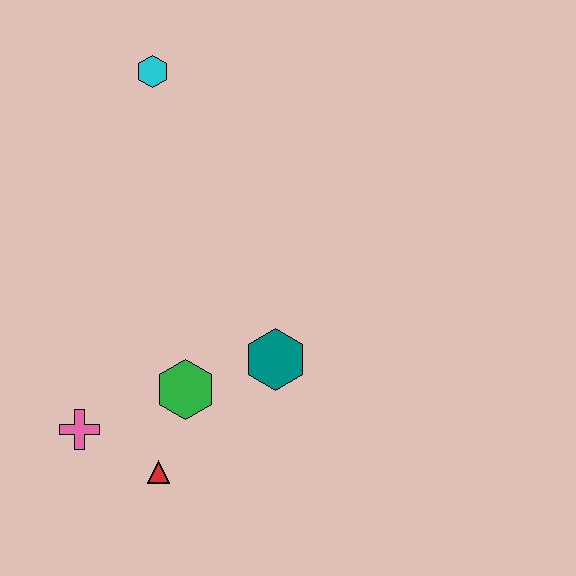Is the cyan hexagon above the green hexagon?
Yes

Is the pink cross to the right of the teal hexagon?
No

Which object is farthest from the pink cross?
The cyan hexagon is farthest from the pink cross.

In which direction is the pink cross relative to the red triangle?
The pink cross is to the left of the red triangle.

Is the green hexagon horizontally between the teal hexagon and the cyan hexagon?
Yes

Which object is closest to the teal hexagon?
The green hexagon is closest to the teal hexagon.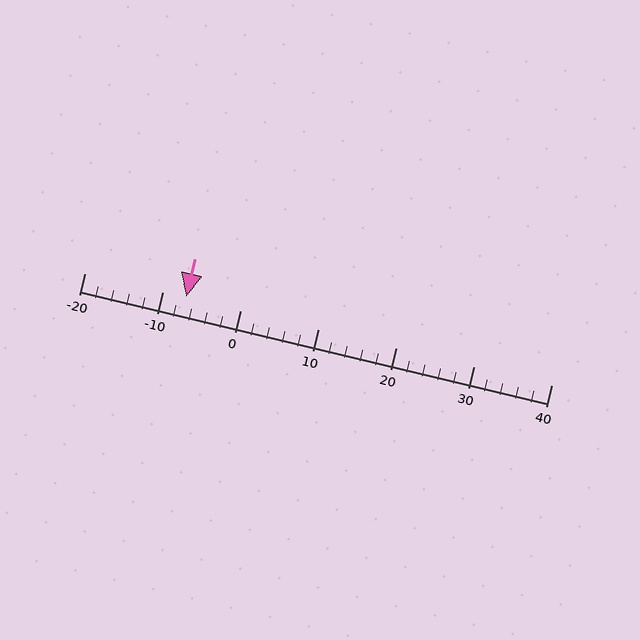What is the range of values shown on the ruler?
The ruler shows values from -20 to 40.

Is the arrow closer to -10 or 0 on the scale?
The arrow is closer to -10.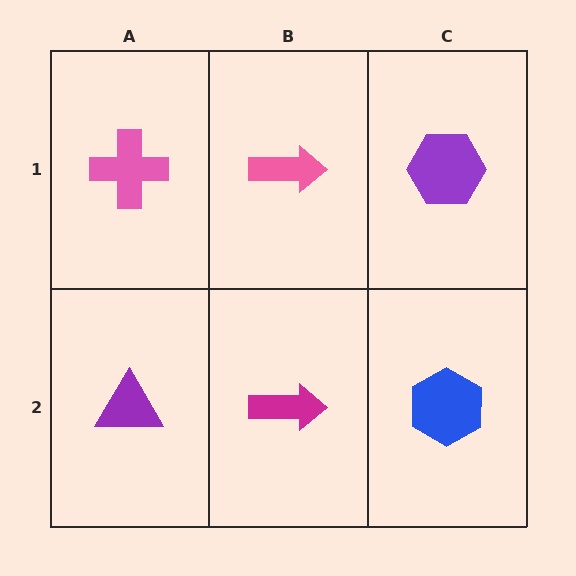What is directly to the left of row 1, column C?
A pink arrow.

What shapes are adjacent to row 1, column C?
A blue hexagon (row 2, column C), a pink arrow (row 1, column B).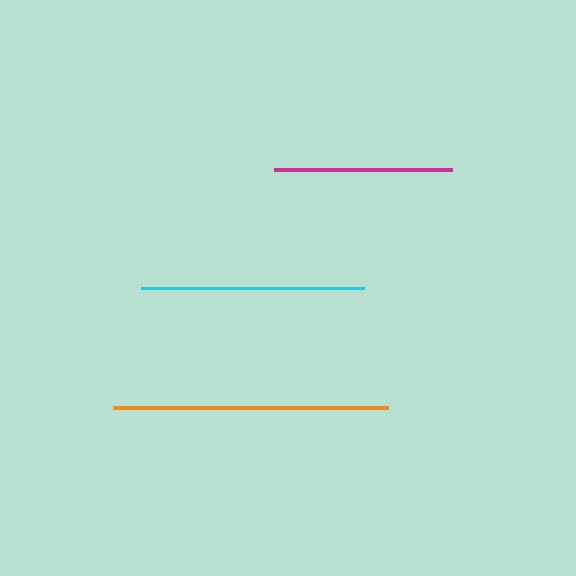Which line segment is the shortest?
The magenta line is the shortest at approximately 178 pixels.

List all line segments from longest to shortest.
From longest to shortest: orange, cyan, magenta.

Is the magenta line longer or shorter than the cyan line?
The cyan line is longer than the magenta line.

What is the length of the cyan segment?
The cyan segment is approximately 222 pixels long.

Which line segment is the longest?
The orange line is the longest at approximately 275 pixels.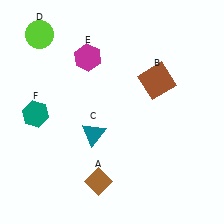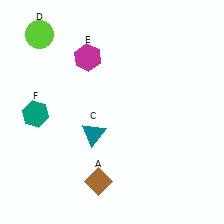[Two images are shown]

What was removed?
The brown square (B) was removed in Image 2.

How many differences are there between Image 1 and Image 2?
There is 1 difference between the two images.